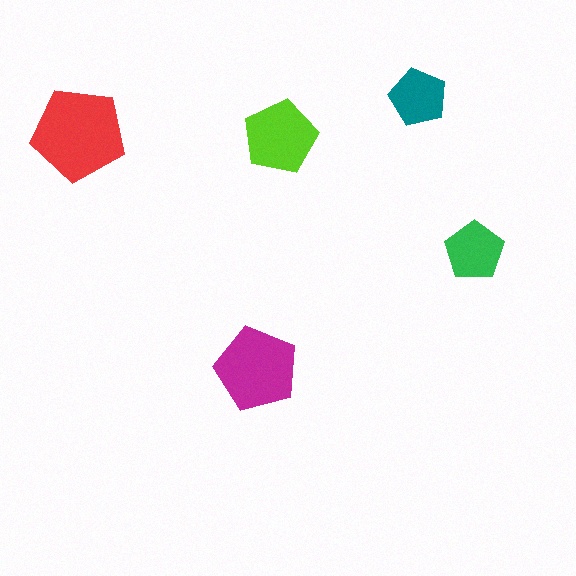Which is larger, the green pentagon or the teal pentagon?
The green one.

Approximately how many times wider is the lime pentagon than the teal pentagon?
About 1.5 times wider.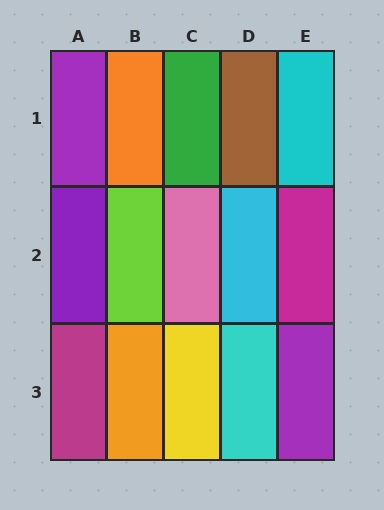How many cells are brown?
1 cell is brown.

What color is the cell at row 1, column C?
Green.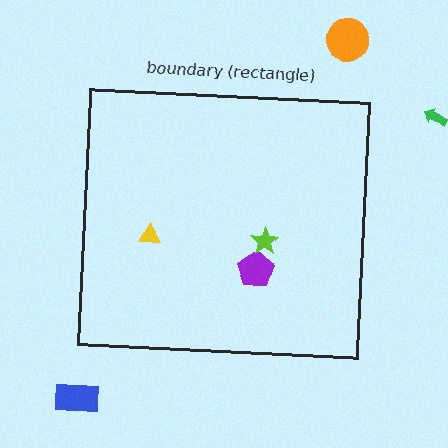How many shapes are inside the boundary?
3 inside, 3 outside.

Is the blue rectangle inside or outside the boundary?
Outside.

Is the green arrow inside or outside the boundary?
Outside.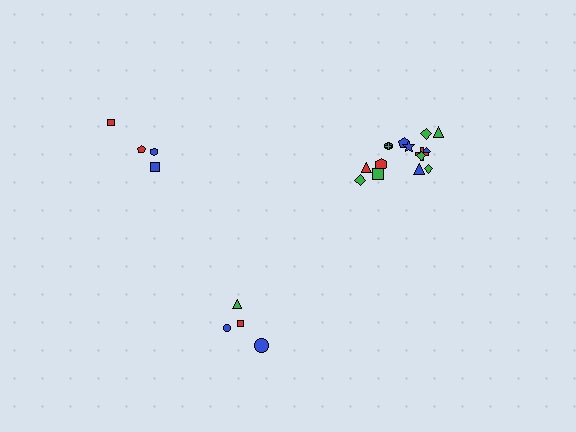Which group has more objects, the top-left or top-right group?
The top-right group.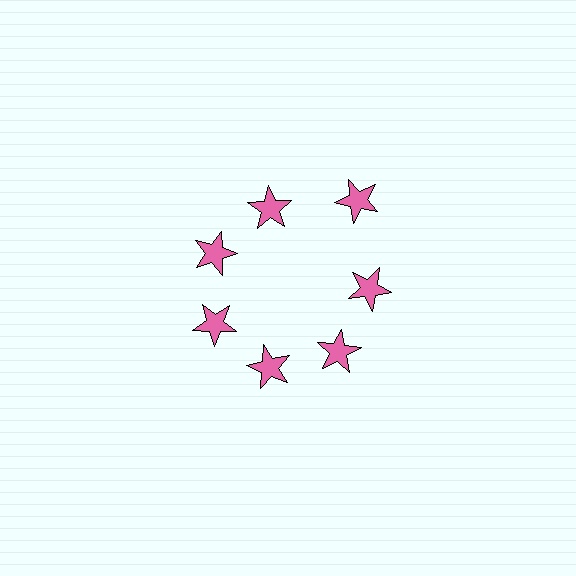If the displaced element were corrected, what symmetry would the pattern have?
It would have 7-fold rotational symmetry — the pattern would map onto itself every 51 degrees.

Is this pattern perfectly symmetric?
No. The 7 pink stars are arranged in a ring, but one element near the 1 o'clock position is pushed outward from the center, breaking the 7-fold rotational symmetry.